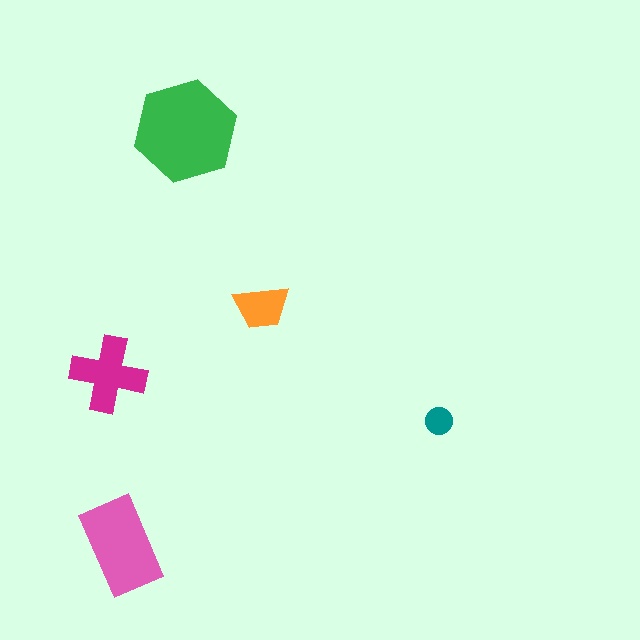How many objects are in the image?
There are 5 objects in the image.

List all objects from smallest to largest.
The teal circle, the orange trapezoid, the magenta cross, the pink rectangle, the green hexagon.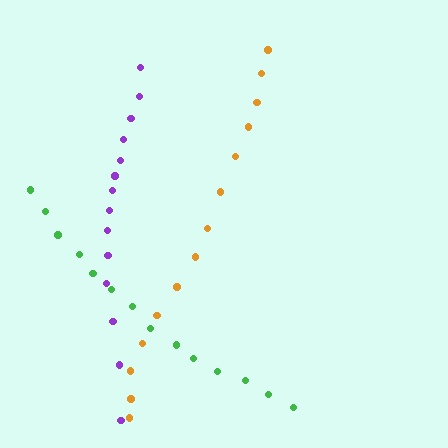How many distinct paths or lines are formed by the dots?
There are 3 distinct paths.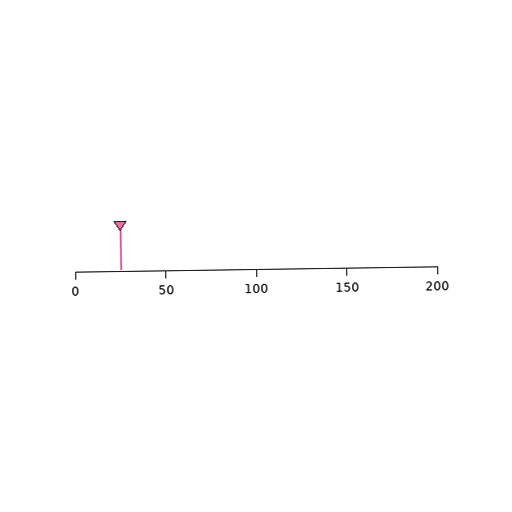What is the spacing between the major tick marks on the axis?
The major ticks are spaced 50 apart.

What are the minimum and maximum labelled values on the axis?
The axis runs from 0 to 200.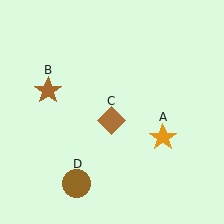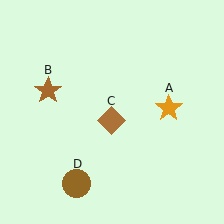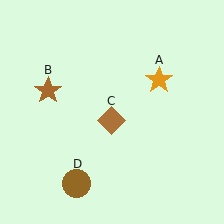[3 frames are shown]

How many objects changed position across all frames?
1 object changed position: orange star (object A).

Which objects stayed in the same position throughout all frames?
Brown star (object B) and brown diamond (object C) and brown circle (object D) remained stationary.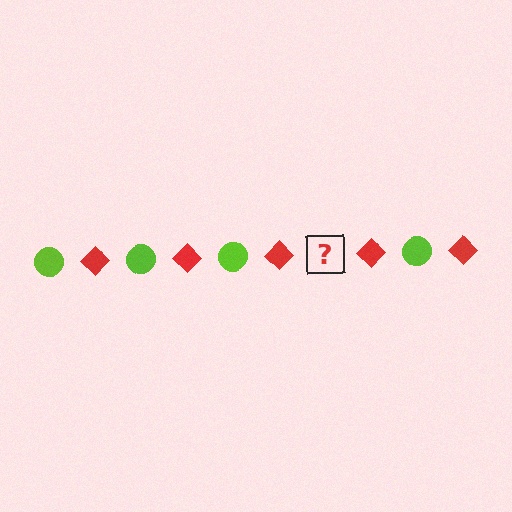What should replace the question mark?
The question mark should be replaced with a lime circle.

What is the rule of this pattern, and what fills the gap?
The rule is that the pattern alternates between lime circle and red diamond. The gap should be filled with a lime circle.